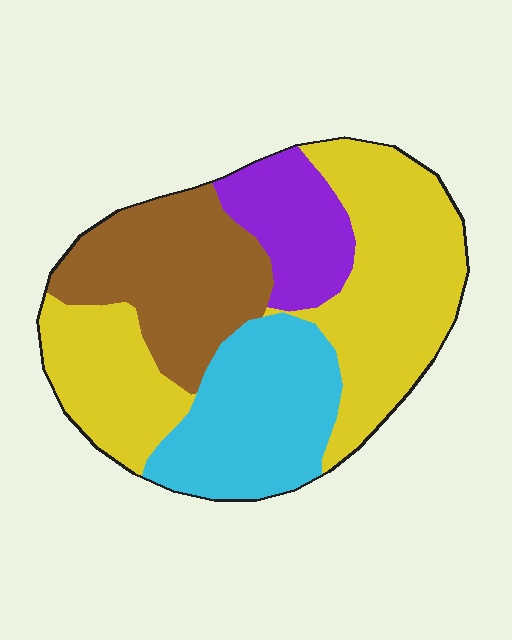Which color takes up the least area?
Purple, at roughly 10%.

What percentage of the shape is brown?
Brown covers 23% of the shape.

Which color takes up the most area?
Yellow, at roughly 45%.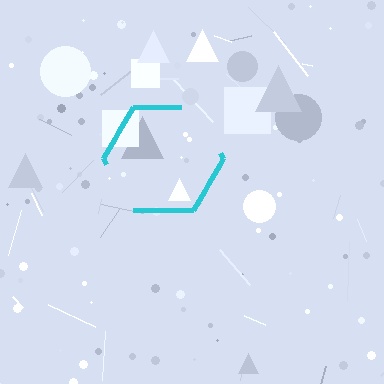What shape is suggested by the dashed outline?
The dashed outline suggests a hexagon.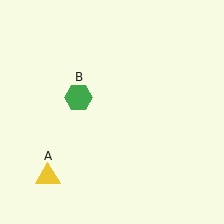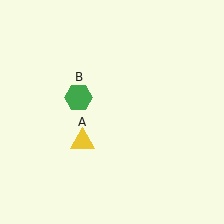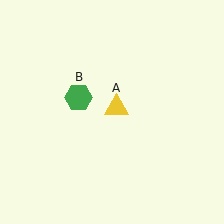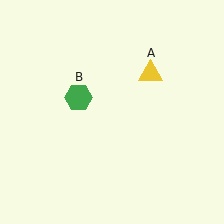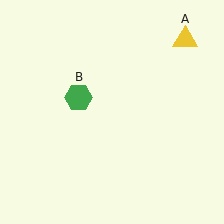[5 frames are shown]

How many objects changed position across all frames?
1 object changed position: yellow triangle (object A).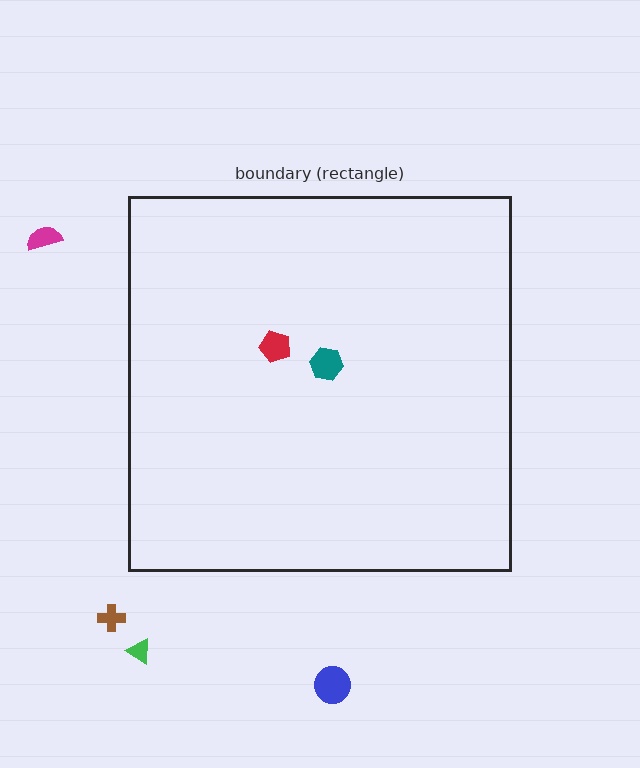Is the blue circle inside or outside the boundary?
Outside.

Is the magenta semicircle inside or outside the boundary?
Outside.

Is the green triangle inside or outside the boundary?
Outside.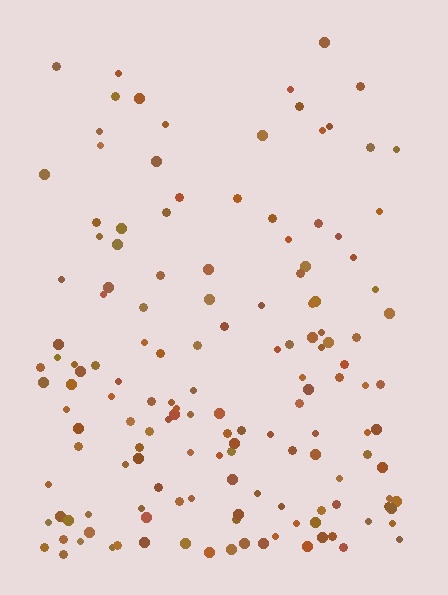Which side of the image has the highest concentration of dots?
The bottom.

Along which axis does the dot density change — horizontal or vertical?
Vertical.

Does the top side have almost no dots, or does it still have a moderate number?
Still a moderate number, just noticeably fewer than the bottom.